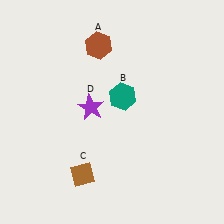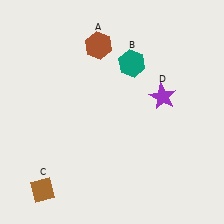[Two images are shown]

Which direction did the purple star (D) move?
The purple star (D) moved right.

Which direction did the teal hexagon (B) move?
The teal hexagon (B) moved up.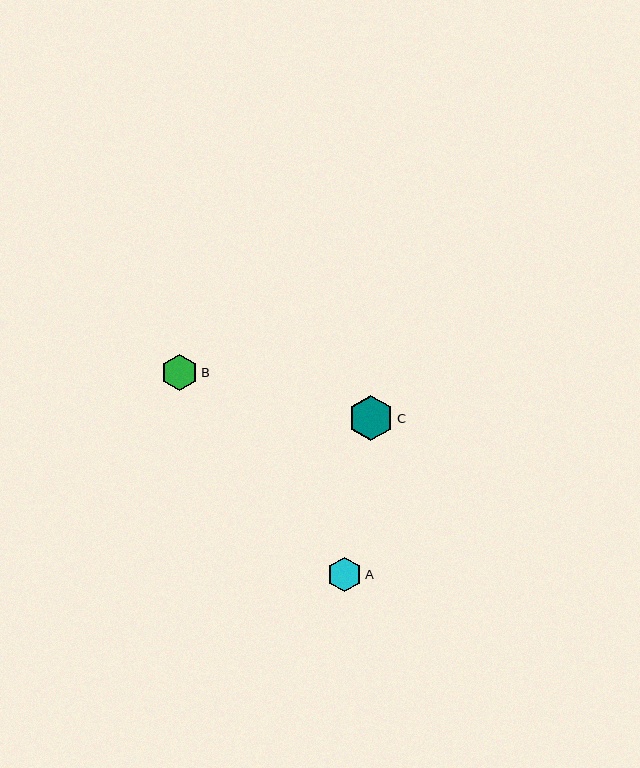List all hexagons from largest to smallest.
From largest to smallest: C, B, A.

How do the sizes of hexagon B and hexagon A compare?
Hexagon B and hexagon A are approximately the same size.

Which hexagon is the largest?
Hexagon C is the largest with a size of approximately 45 pixels.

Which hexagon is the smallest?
Hexagon A is the smallest with a size of approximately 35 pixels.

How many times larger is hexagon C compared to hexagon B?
Hexagon C is approximately 1.2 times the size of hexagon B.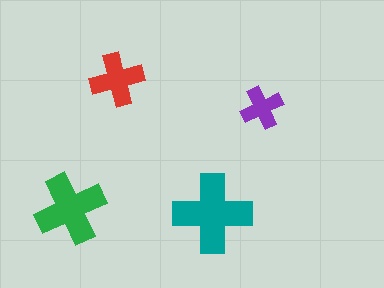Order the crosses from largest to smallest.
the teal one, the green one, the red one, the purple one.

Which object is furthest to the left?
The green cross is leftmost.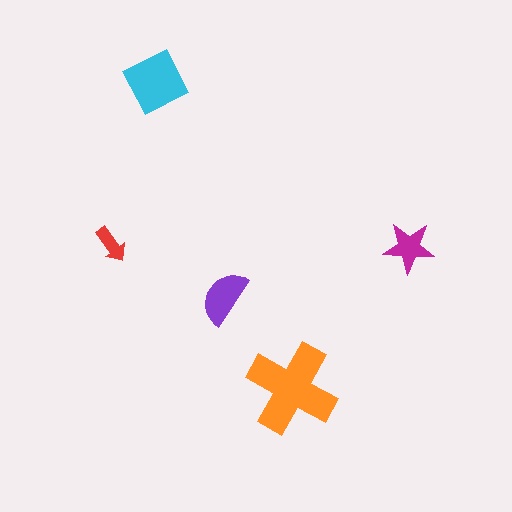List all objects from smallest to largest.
The red arrow, the magenta star, the purple semicircle, the cyan diamond, the orange cross.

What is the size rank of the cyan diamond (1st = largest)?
2nd.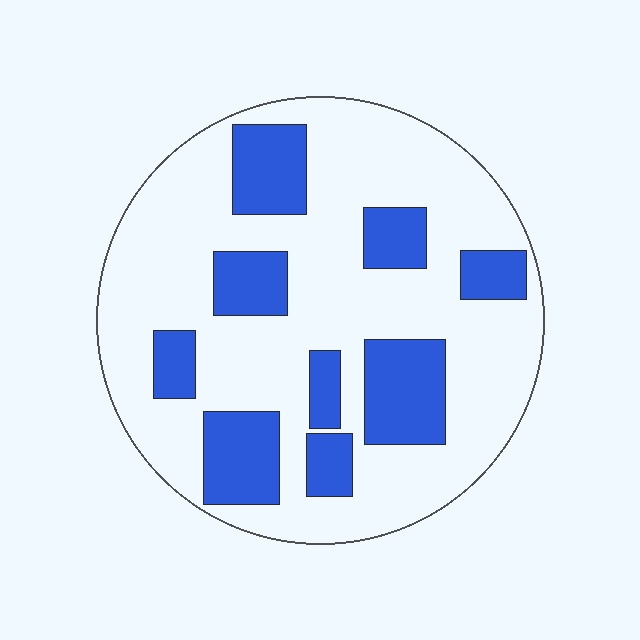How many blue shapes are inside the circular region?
9.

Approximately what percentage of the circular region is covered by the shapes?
Approximately 25%.